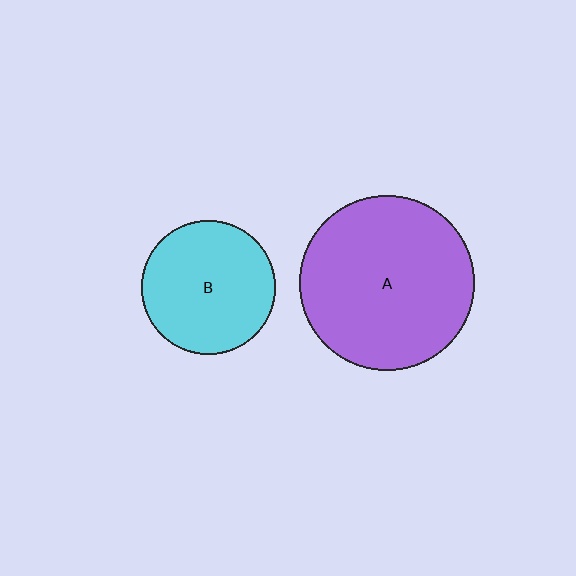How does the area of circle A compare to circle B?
Approximately 1.7 times.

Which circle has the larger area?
Circle A (purple).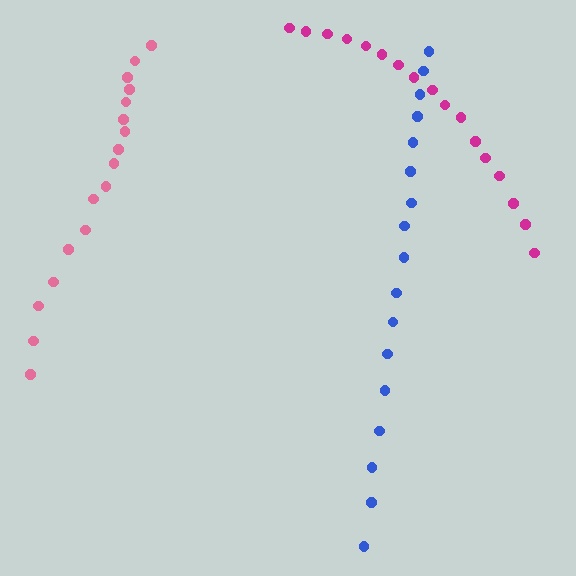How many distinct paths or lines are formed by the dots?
There are 3 distinct paths.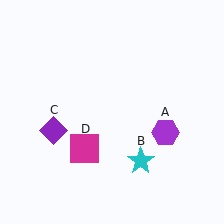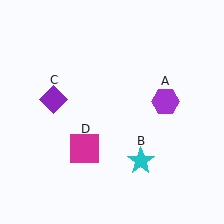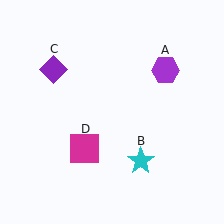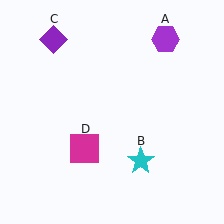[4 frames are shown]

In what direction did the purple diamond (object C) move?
The purple diamond (object C) moved up.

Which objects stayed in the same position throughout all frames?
Cyan star (object B) and magenta square (object D) remained stationary.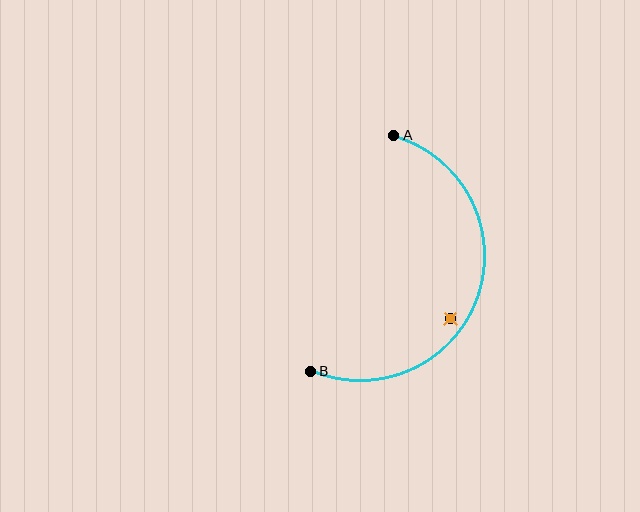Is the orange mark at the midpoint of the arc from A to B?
No — the orange mark does not lie on the arc at all. It sits slightly inside the curve.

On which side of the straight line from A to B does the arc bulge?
The arc bulges to the right of the straight line connecting A and B.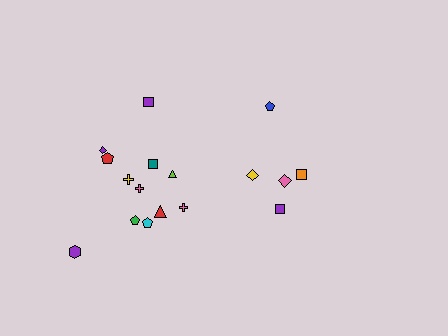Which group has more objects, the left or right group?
The left group.